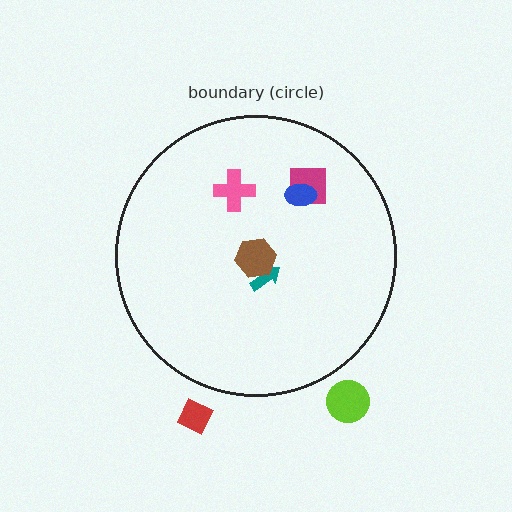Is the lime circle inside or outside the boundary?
Outside.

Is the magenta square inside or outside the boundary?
Inside.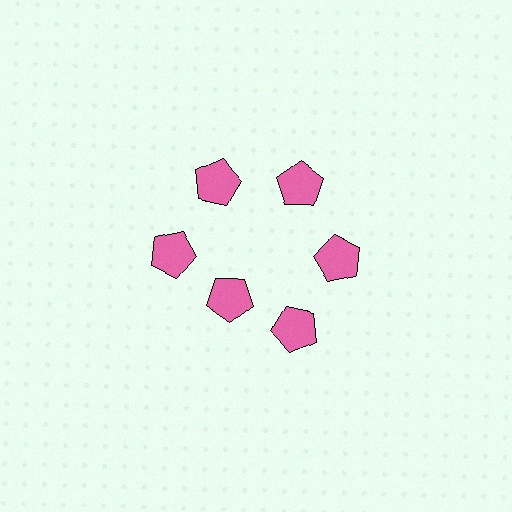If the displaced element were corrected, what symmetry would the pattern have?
It would have 6-fold rotational symmetry — the pattern would map onto itself every 60 degrees.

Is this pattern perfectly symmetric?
No. The 6 pink pentagons are arranged in a ring, but one element near the 7 o'clock position is pulled inward toward the center, breaking the 6-fold rotational symmetry.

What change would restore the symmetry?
The symmetry would be restored by moving it outward, back onto the ring so that all 6 pentagons sit at equal angles and equal distance from the center.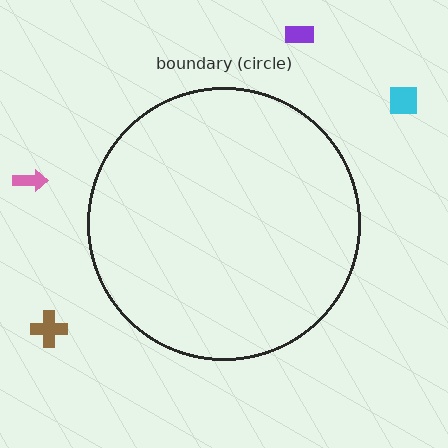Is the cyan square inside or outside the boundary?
Outside.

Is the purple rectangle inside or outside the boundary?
Outside.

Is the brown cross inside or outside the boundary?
Outside.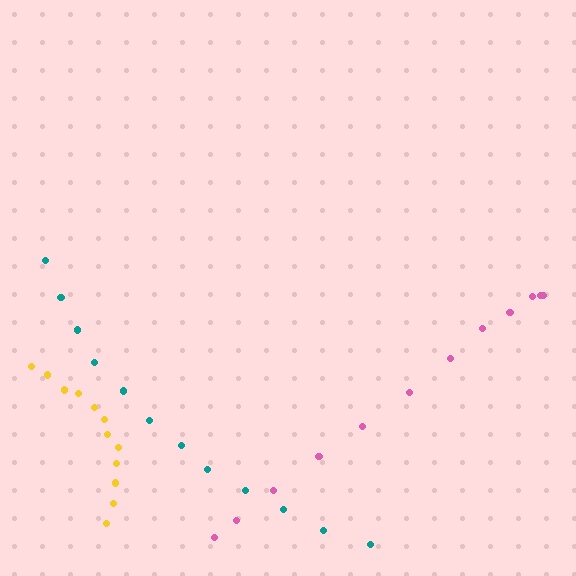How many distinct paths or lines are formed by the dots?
There are 3 distinct paths.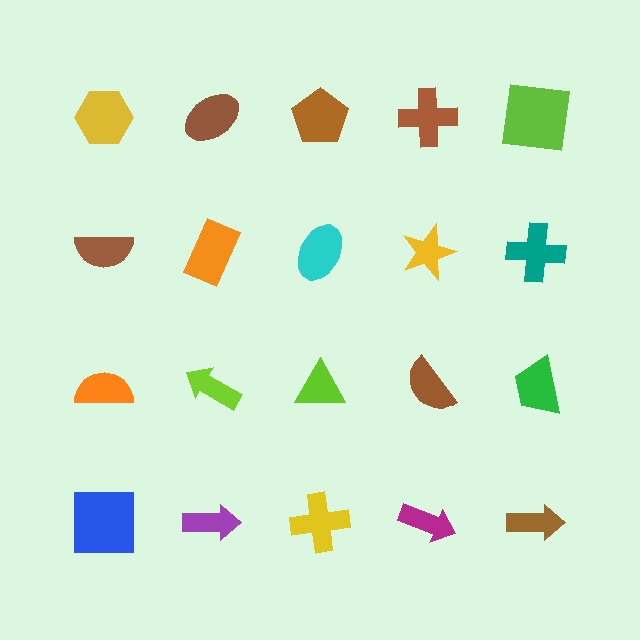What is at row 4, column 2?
A purple arrow.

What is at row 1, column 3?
A brown pentagon.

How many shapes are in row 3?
5 shapes.